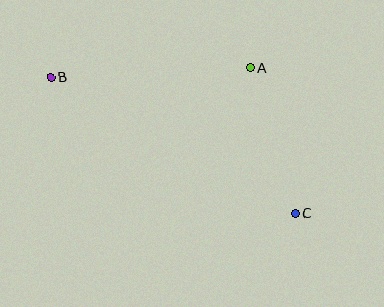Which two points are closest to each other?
Points A and C are closest to each other.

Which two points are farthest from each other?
Points B and C are farthest from each other.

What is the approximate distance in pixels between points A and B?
The distance between A and B is approximately 200 pixels.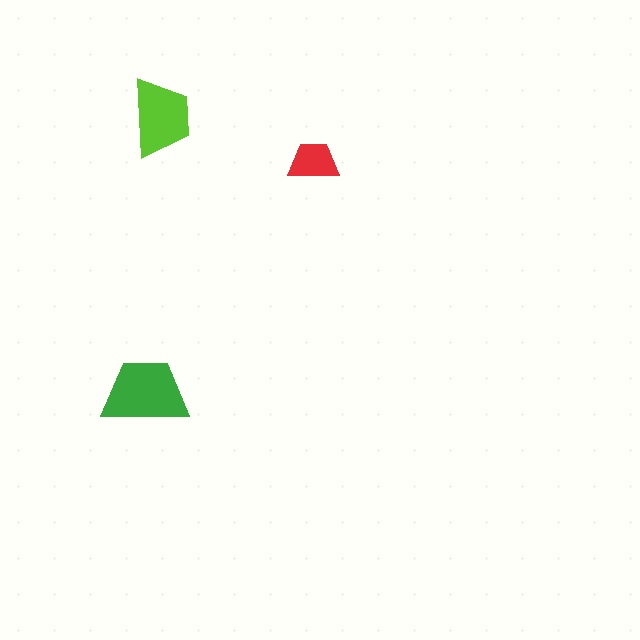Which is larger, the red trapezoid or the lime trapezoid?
The lime one.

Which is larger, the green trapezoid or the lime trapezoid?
The green one.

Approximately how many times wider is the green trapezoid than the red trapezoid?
About 1.5 times wider.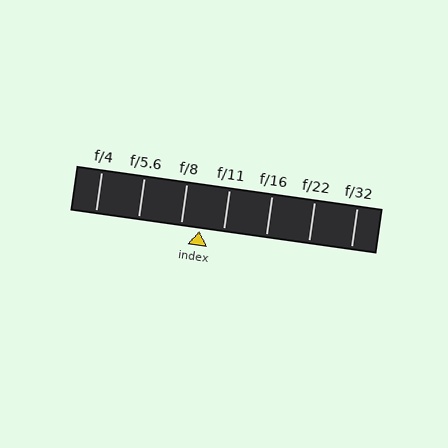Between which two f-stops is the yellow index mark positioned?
The index mark is between f/8 and f/11.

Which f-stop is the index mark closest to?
The index mark is closest to f/8.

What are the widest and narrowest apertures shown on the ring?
The widest aperture shown is f/4 and the narrowest is f/32.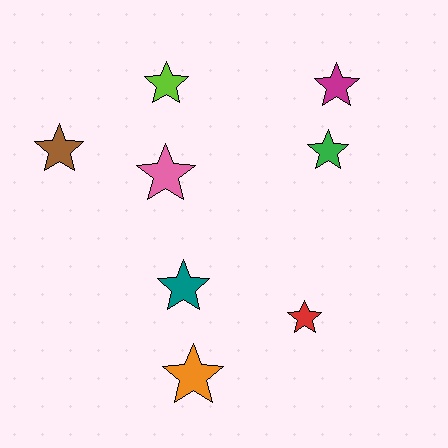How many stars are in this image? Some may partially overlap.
There are 8 stars.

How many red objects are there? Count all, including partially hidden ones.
There is 1 red object.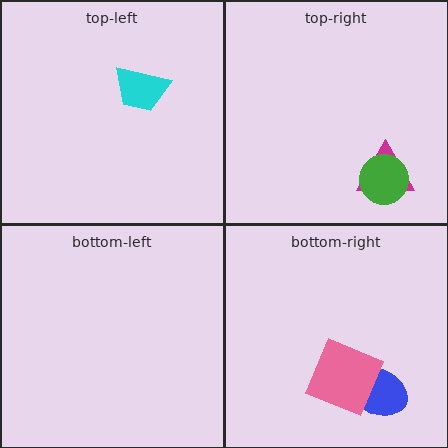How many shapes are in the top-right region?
2.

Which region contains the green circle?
The top-right region.